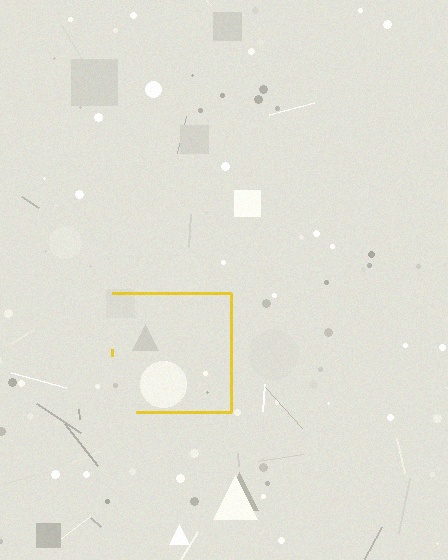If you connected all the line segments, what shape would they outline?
They would outline a square.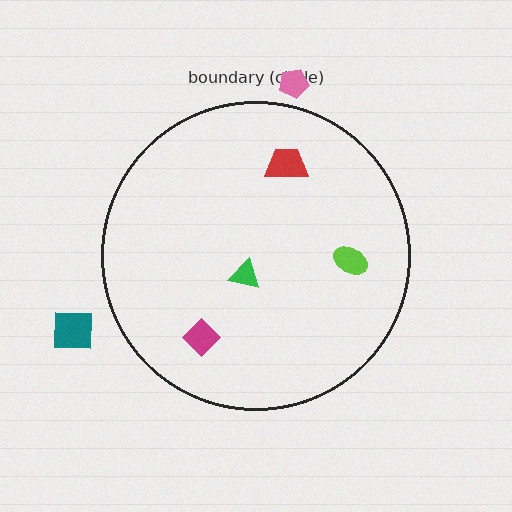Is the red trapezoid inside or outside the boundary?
Inside.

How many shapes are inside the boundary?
4 inside, 2 outside.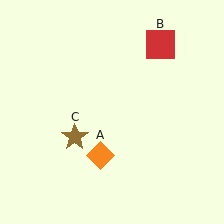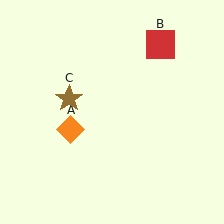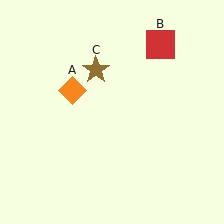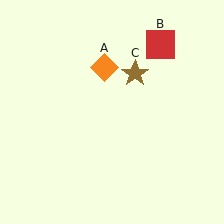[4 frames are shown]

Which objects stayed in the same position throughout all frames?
Red square (object B) remained stationary.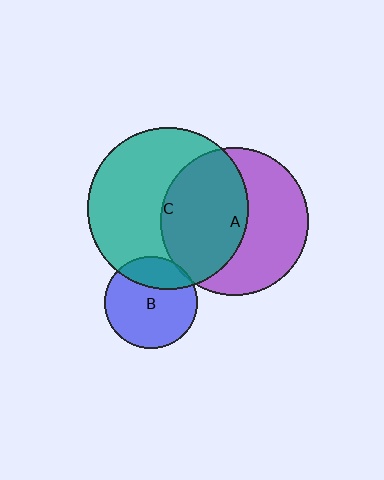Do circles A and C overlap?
Yes.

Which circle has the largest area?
Circle C (teal).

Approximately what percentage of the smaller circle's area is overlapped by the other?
Approximately 50%.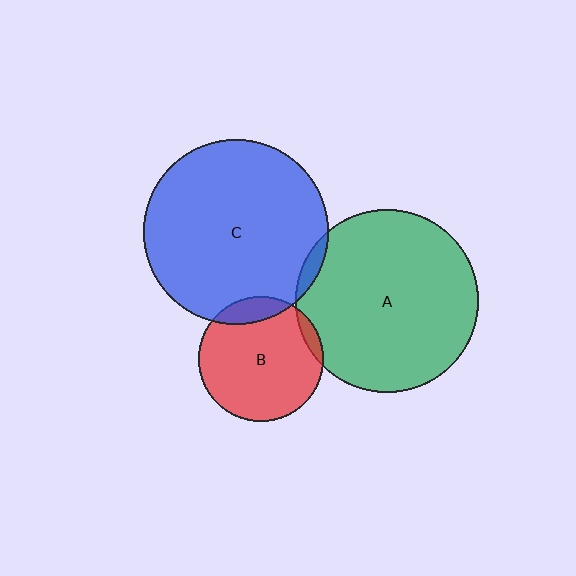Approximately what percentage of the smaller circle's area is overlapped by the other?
Approximately 5%.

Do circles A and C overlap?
Yes.